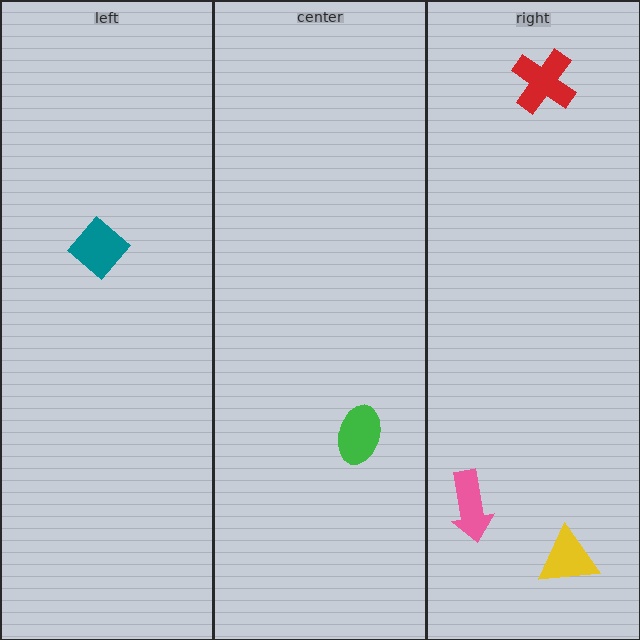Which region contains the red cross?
The right region.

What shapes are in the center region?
The green ellipse.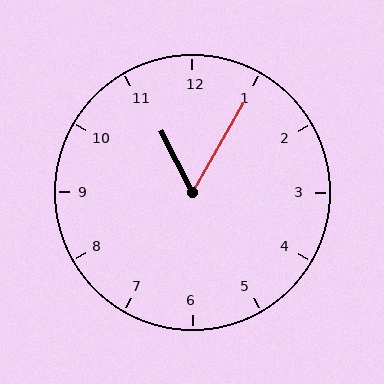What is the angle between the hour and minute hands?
Approximately 58 degrees.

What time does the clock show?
11:05.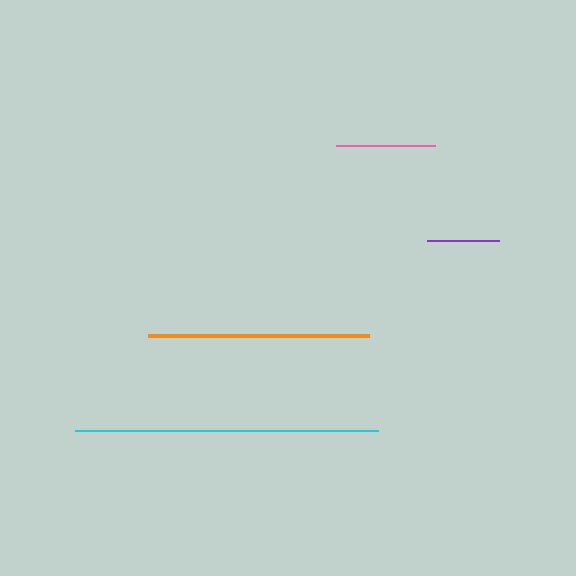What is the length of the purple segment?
The purple segment is approximately 72 pixels long.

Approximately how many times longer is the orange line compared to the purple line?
The orange line is approximately 3.1 times the length of the purple line.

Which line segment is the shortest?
The purple line is the shortest at approximately 72 pixels.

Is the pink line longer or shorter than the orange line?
The orange line is longer than the pink line.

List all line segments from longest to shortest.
From longest to shortest: cyan, orange, pink, purple.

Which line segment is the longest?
The cyan line is the longest at approximately 303 pixels.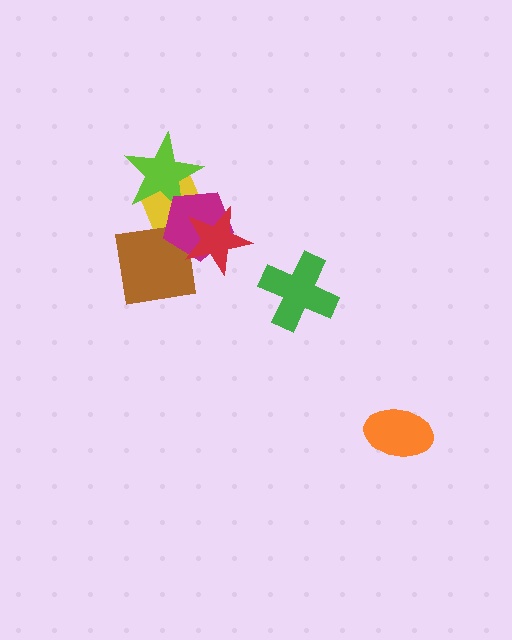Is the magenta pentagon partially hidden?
Yes, it is partially covered by another shape.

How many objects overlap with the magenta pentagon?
4 objects overlap with the magenta pentagon.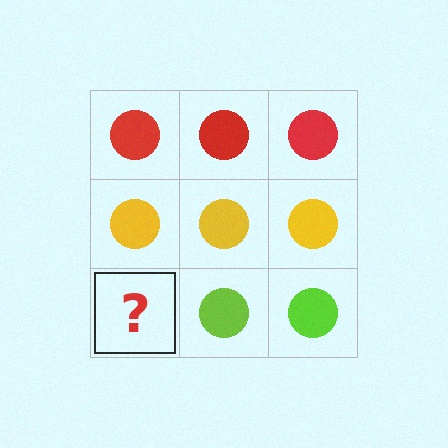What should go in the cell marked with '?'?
The missing cell should contain a lime circle.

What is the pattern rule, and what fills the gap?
The rule is that each row has a consistent color. The gap should be filled with a lime circle.